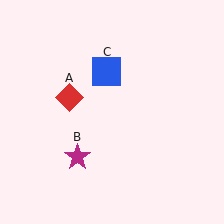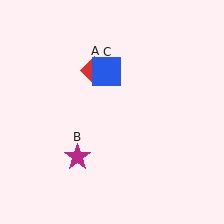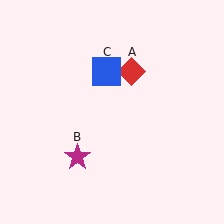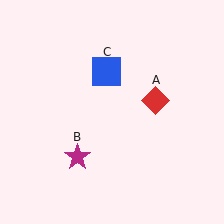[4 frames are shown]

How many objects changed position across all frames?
1 object changed position: red diamond (object A).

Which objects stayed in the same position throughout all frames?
Magenta star (object B) and blue square (object C) remained stationary.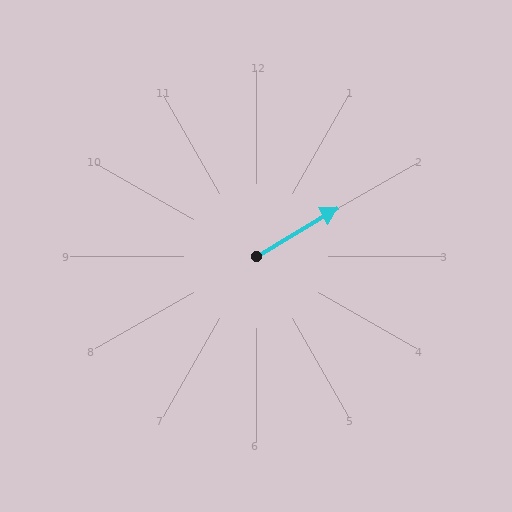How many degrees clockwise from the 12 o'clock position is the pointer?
Approximately 59 degrees.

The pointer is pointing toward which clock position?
Roughly 2 o'clock.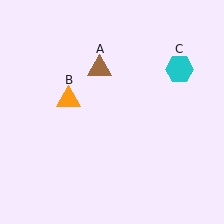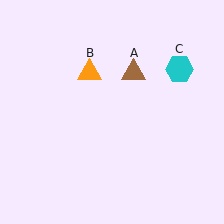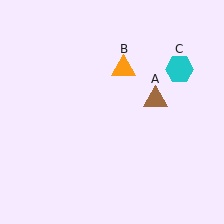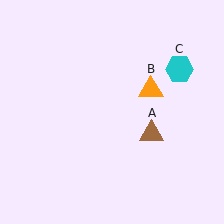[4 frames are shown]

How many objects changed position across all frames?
2 objects changed position: brown triangle (object A), orange triangle (object B).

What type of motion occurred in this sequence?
The brown triangle (object A), orange triangle (object B) rotated clockwise around the center of the scene.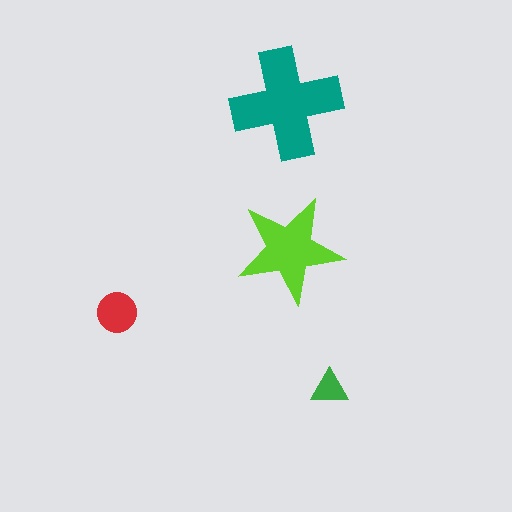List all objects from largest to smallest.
The teal cross, the lime star, the red circle, the green triangle.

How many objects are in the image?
There are 4 objects in the image.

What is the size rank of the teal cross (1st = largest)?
1st.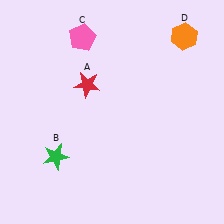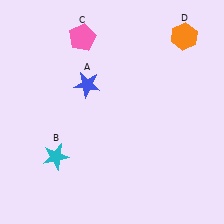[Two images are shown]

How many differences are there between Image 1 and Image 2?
There are 2 differences between the two images.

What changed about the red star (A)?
In Image 1, A is red. In Image 2, it changed to blue.